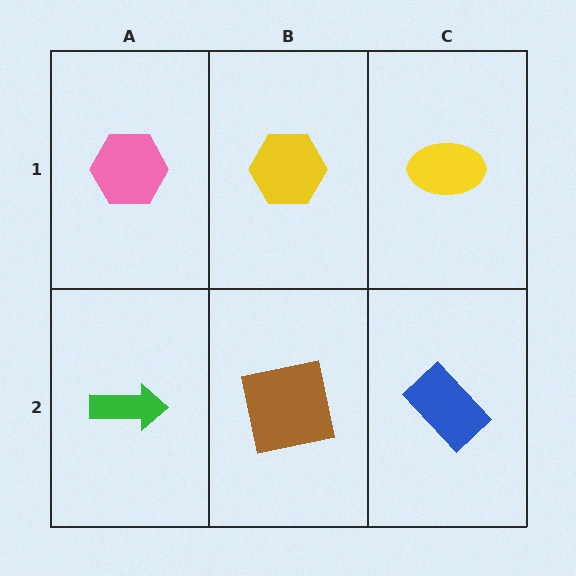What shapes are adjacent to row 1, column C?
A blue rectangle (row 2, column C), a yellow hexagon (row 1, column B).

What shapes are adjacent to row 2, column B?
A yellow hexagon (row 1, column B), a green arrow (row 2, column A), a blue rectangle (row 2, column C).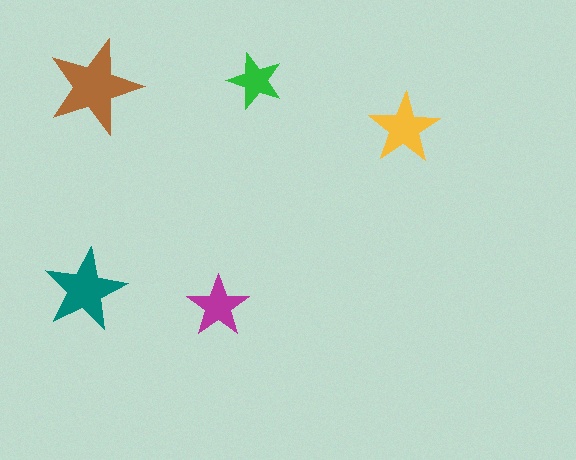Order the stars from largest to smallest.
the brown one, the teal one, the yellow one, the magenta one, the green one.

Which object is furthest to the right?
The yellow star is rightmost.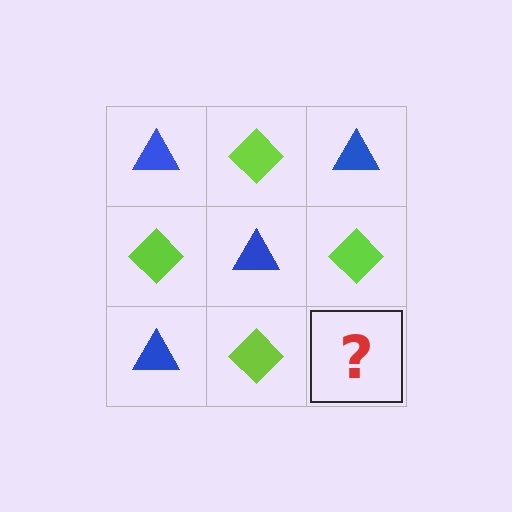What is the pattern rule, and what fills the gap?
The rule is that it alternates blue triangle and lime diamond in a checkerboard pattern. The gap should be filled with a blue triangle.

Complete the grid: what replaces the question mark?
The question mark should be replaced with a blue triangle.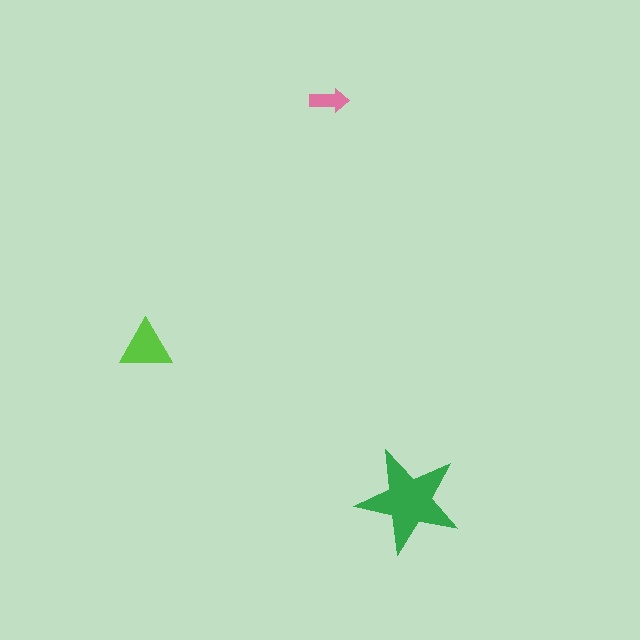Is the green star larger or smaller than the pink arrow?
Larger.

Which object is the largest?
The green star.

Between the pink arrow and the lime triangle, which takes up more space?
The lime triangle.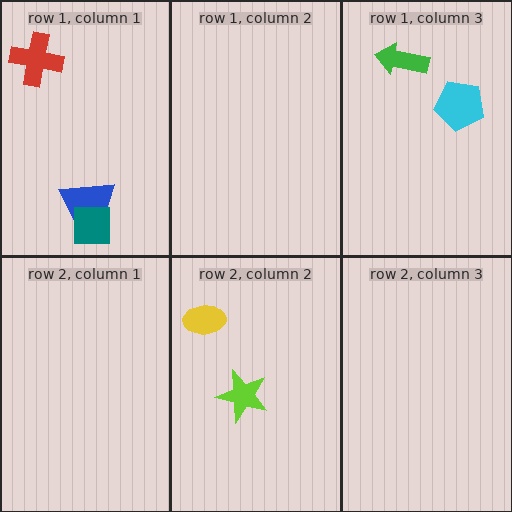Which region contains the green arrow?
The row 1, column 3 region.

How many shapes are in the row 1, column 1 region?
3.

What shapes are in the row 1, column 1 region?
The red cross, the blue trapezoid, the teal square.